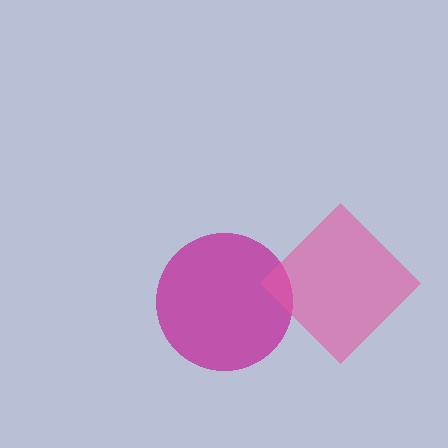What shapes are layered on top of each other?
The layered shapes are: a magenta circle, a pink diamond.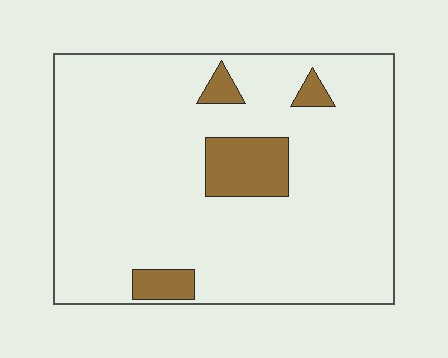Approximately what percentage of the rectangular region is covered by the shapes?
Approximately 10%.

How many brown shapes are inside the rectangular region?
4.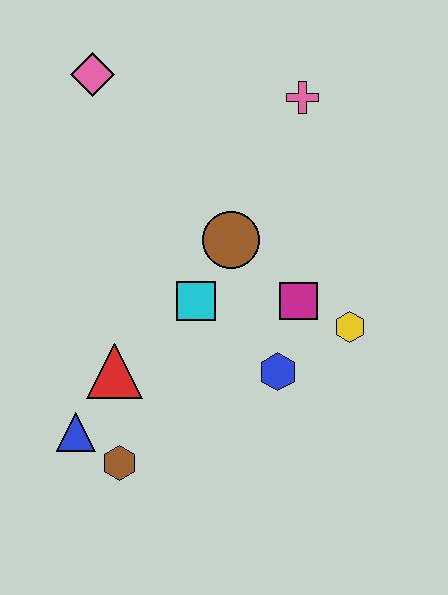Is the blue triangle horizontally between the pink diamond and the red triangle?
No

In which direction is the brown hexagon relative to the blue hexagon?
The brown hexagon is to the left of the blue hexagon.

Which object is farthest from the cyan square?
The pink diamond is farthest from the cyan square.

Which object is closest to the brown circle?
The cyan square is closest to the brown circle.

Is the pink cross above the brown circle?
Yes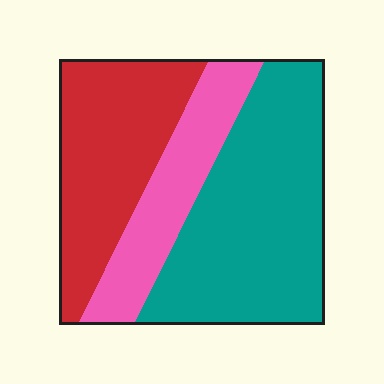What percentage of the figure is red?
Red covers around 30% of the figure.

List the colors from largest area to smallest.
From largest to smallest: teal, red, pink.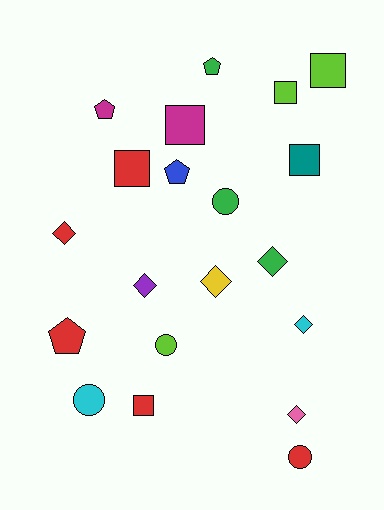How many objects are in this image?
There are 20 objects.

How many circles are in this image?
There are 4 circles.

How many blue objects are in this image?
There is 1 blue object.